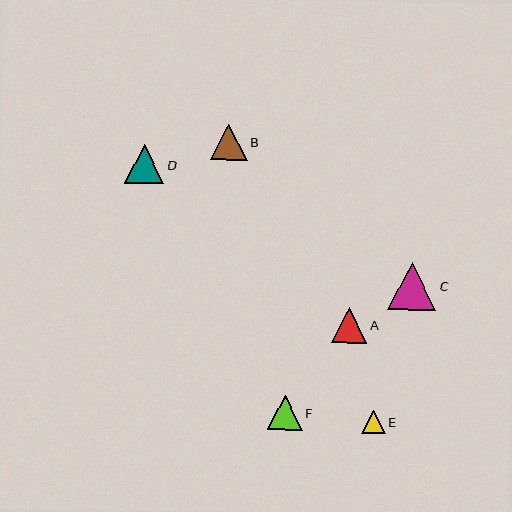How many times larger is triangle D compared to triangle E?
Triangle D is approximately 1.7 times the size of triangle E.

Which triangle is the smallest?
Triangle E is the smallest with a size of approximately 24 pixels.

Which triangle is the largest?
Triangle C is the largest with a size of approximately 48 pixels.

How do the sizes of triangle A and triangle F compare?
Triangle A and triangle F are approximately the same size.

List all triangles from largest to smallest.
From largest to smallest: C, D, B, A, F, E.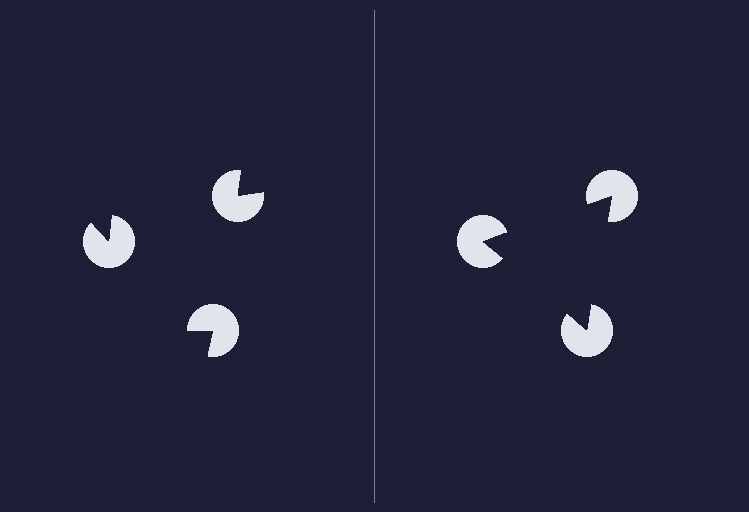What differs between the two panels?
The pac-man discs are positioned identically on both sides; only the wedge orientations differ. On the right they align to a triangle; on the left they are misaligned.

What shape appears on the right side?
An illusory triangle.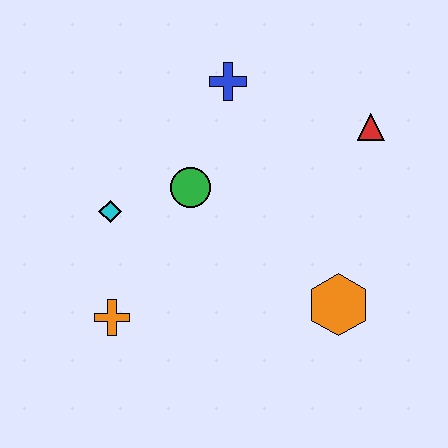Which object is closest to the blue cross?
The green circle is closest to the blue cross.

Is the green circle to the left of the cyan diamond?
No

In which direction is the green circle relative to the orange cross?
The green circle is above the orange cross.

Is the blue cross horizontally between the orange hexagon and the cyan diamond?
Yes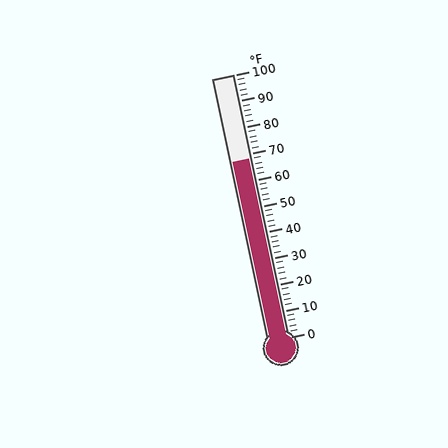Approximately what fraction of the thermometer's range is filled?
The thermometer is filled to approximately 70% of its range.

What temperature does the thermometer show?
The thermometer shows approximately 68°F.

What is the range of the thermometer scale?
The thermometer scale ranges from 0°F to 100°F.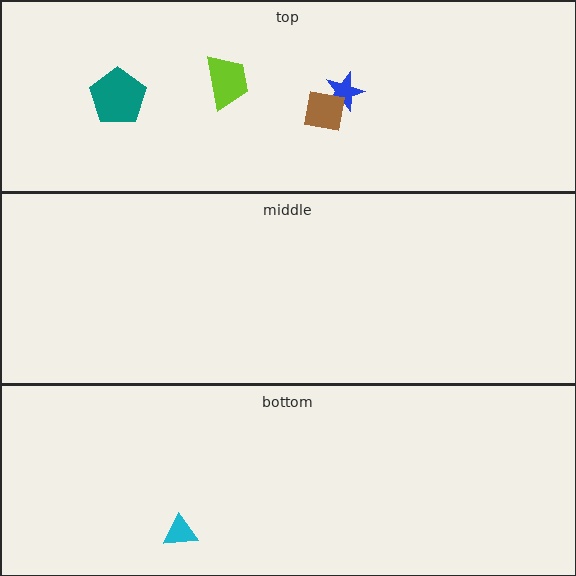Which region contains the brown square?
The top region.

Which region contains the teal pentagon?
The top region.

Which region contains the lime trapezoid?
The top region.